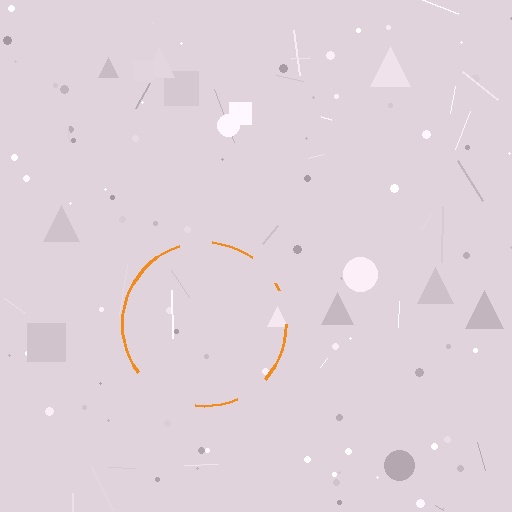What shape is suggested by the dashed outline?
The dashed outline suggests a circle.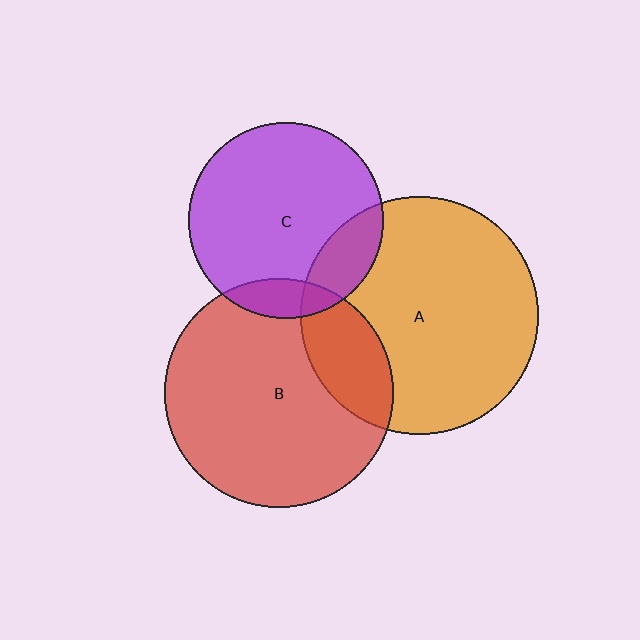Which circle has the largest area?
Circle A (orange).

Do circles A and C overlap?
Yes.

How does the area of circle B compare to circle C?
Approximately 1.4 times.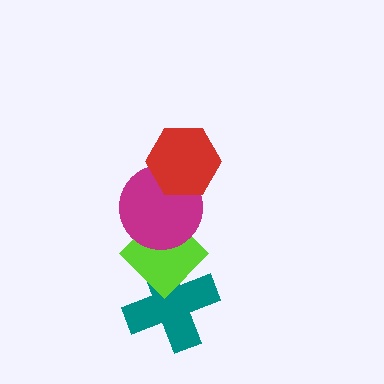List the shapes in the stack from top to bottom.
From top to bottom: the red hexagon, the magenta circle, the lime diamond, the teal cross.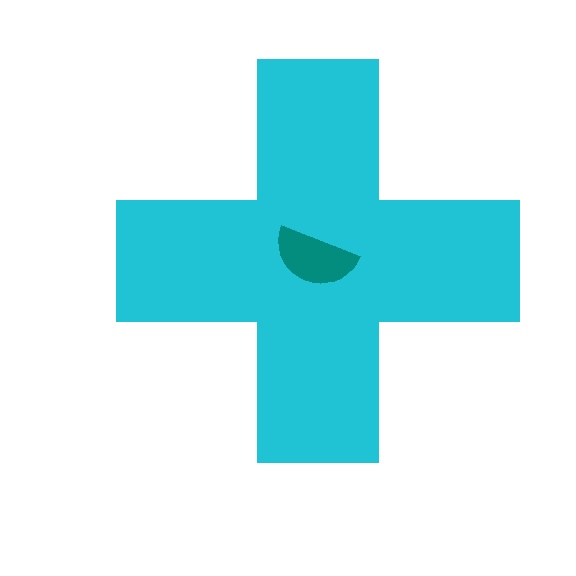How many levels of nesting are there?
2.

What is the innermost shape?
The teal semicircle.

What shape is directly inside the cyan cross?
The teal semicircle.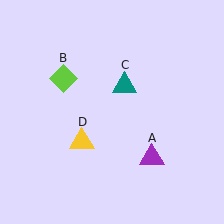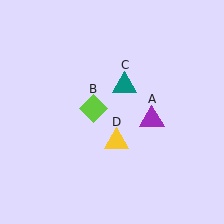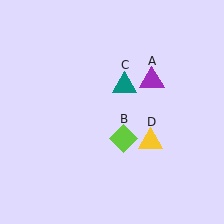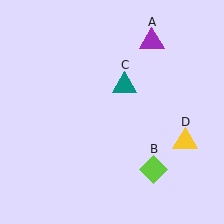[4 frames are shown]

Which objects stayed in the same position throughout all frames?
Teal triangle (object C) remained stationary.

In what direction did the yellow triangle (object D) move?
The yellow triangle (object D) moved right.